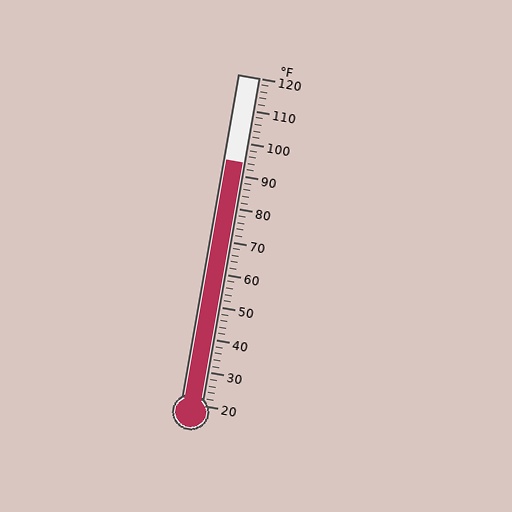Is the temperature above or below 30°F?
The temperature is above 30°F.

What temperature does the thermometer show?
The thermometer shows approximately 94°F.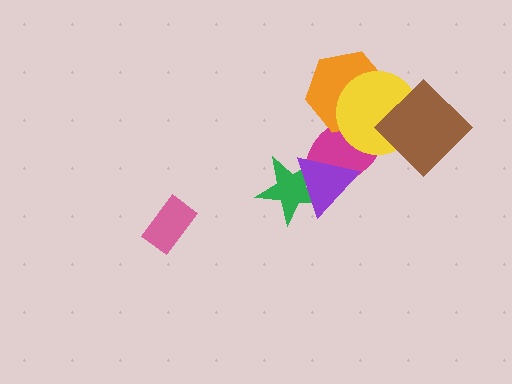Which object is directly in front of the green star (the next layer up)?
The magenta ellipse is directly in front of the green star.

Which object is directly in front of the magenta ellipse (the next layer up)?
The purple triangle is directly in front of the magenta ellipse.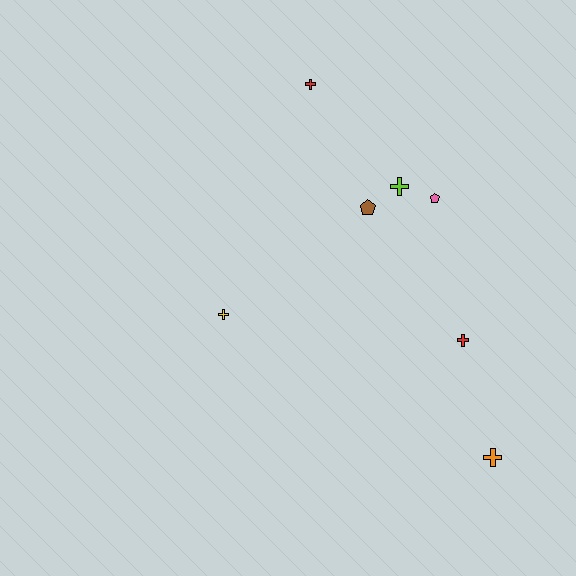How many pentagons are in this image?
There are 2 pentagons.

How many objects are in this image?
There are 7 objects.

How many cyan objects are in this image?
There are no cyan objects.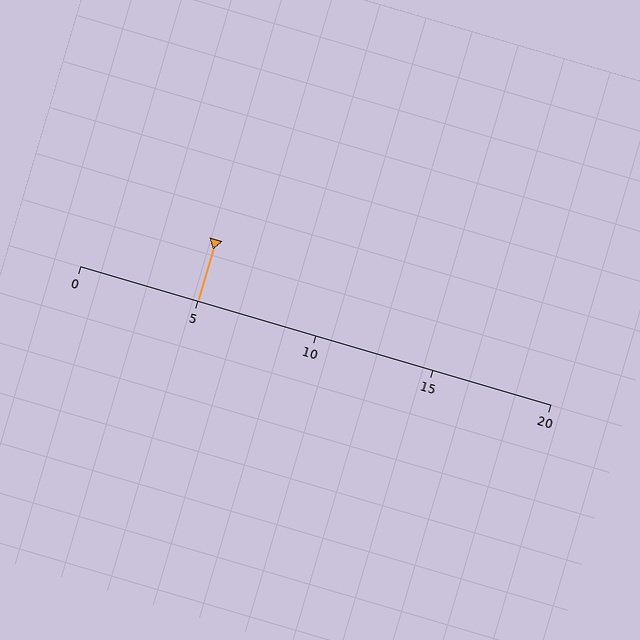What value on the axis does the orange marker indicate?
The marker indicates approximately 5.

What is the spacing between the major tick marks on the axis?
The major ticks are spaced 5 apart.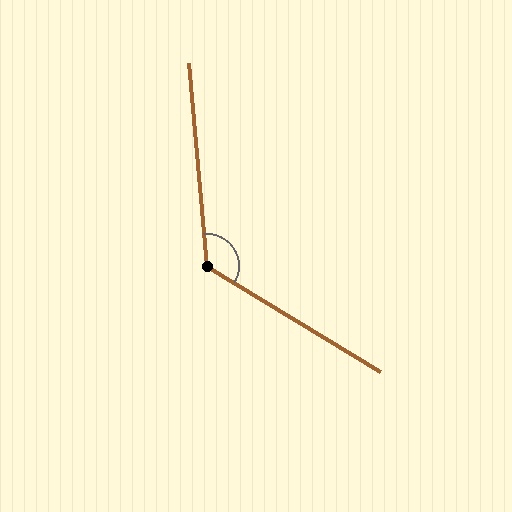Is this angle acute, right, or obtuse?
It is obtuse.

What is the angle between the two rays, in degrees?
Approximately 126 degrees.